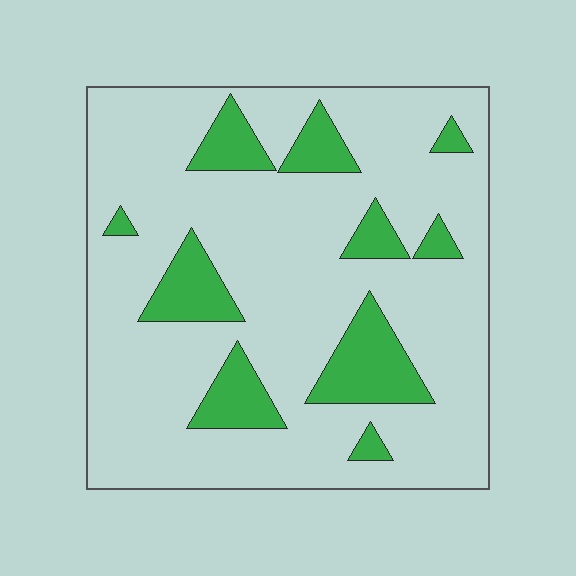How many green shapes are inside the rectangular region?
10.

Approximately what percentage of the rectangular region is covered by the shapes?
Approximately 20%.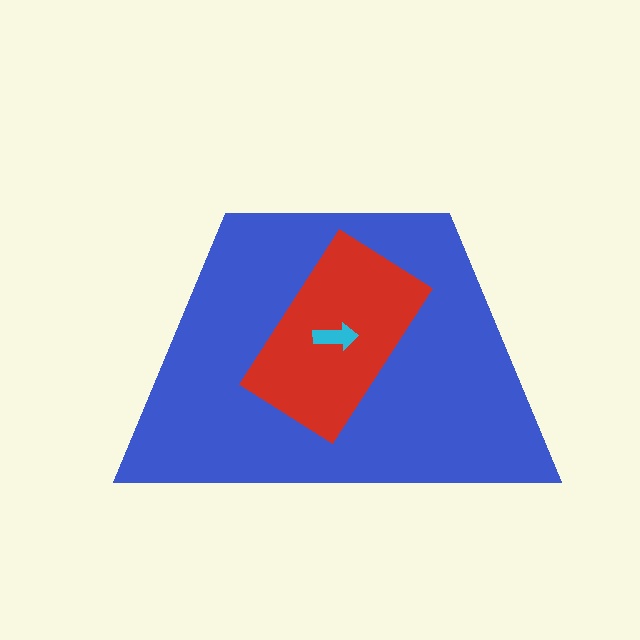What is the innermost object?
The cyan arrow.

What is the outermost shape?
The blue trapezoid.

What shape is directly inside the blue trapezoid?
The red rectangle.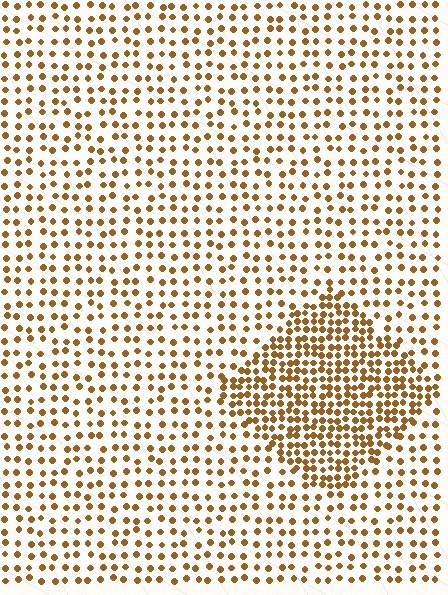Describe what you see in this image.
The image contains small brown elements arranged at two different densities. A diamond-shaped region is visible where the elements are more densely packed than the surrounding area.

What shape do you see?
I see a diamond.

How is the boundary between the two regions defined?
The boundary is defined by a change in element density (approximately 2.1x ratio). All elements are the same color, size, and shape.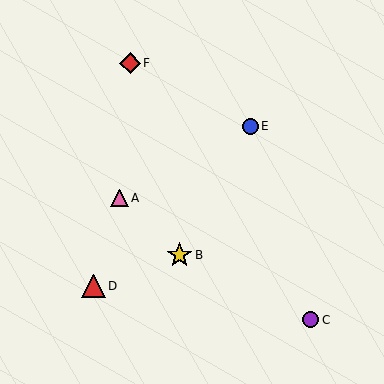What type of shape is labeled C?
Shape C is a purple circle.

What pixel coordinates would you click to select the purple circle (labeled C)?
Click at (311, 320) to select the purple circle C.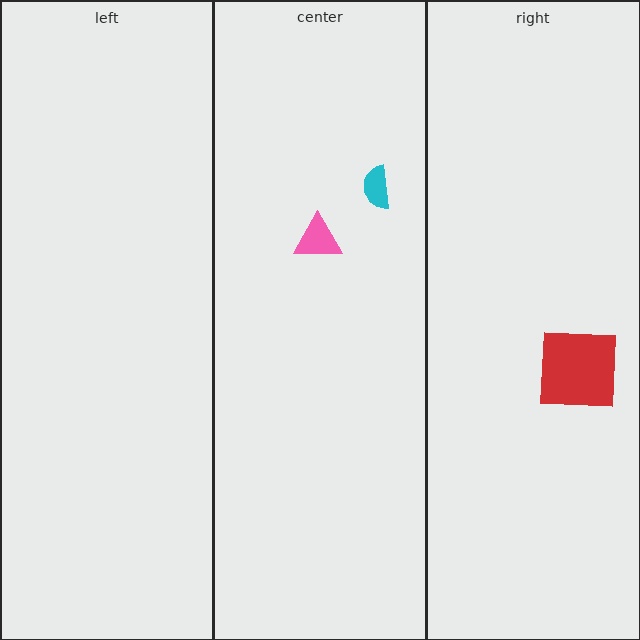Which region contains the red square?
The right region.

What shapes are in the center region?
The cyan semicircle, the pink triangle.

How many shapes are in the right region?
1.